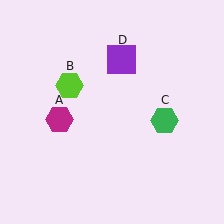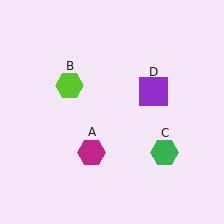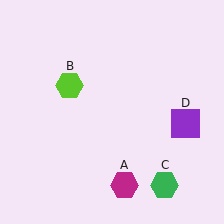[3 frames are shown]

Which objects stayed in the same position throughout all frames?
Lime hexagon (object B) remained stationary.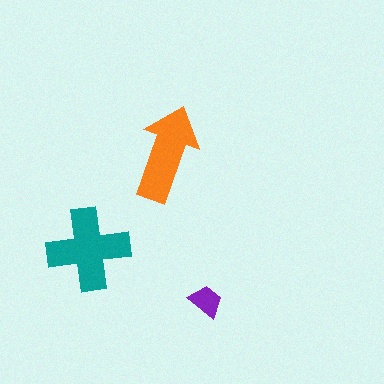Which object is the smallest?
The purple trapezoid.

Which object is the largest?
The teal cross.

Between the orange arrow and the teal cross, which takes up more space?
The teal cross.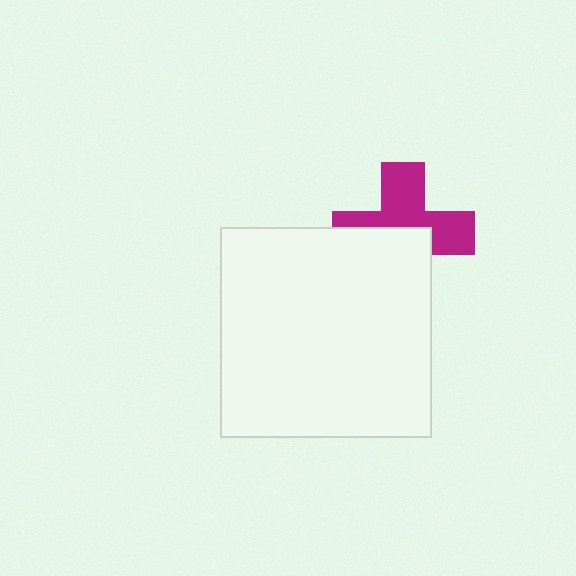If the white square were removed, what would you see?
You would see the complete magenta cross.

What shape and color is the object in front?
The object in front is a white square.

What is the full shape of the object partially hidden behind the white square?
The partially hidden object is a magenta cross.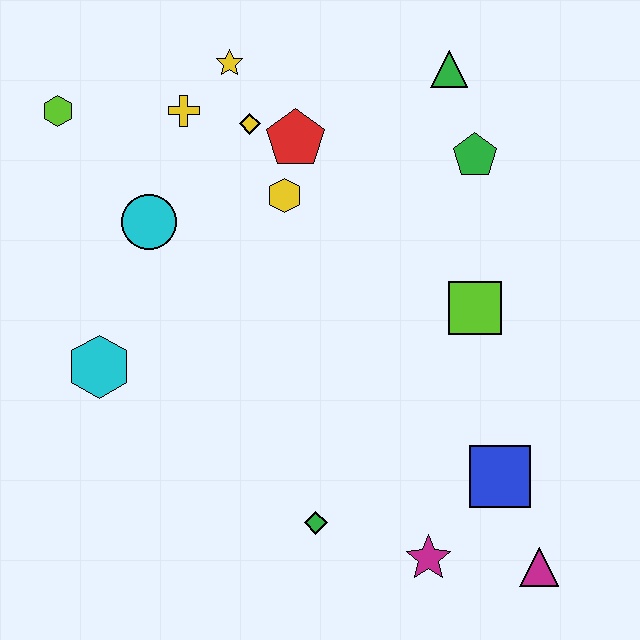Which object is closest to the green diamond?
The magenta star is closest to the green diamond.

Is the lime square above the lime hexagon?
No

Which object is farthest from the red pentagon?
The magenta triangle is farthest from the red pentagon.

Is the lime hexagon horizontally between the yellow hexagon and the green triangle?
No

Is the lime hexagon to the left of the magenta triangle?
Yes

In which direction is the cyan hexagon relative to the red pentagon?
The cyan hexagon is below the red pentagon.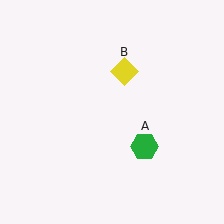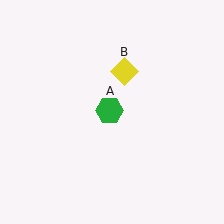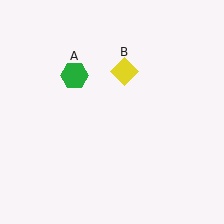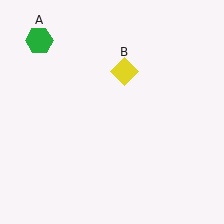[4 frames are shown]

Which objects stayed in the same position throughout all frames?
Yellow diamond (object B) remained stationary.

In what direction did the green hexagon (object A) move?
The green hexagon (object A) moved up and to the left.